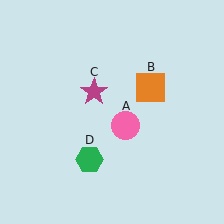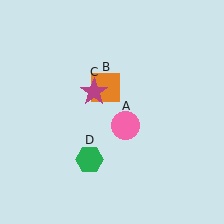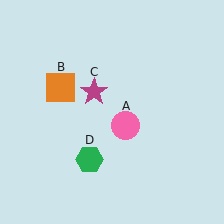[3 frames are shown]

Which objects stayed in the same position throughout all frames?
Pink circle (object A) and magenta star (object C) and green hexagon (object D) remained stationary.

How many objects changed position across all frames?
1 object changed position: orange square (object B).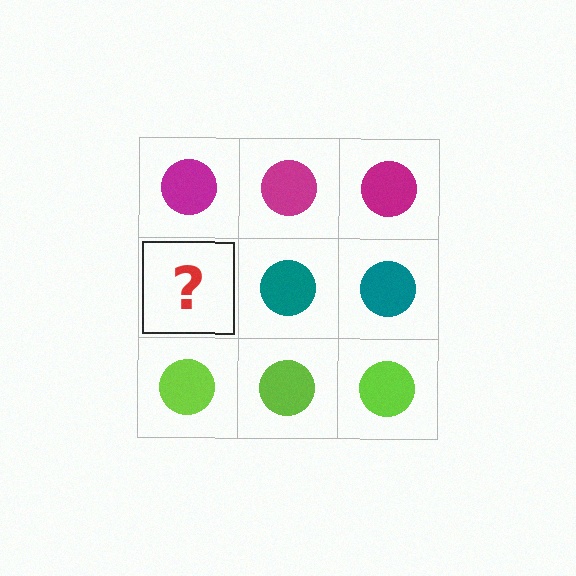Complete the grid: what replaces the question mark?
The question mark should be replaced with a teal circle.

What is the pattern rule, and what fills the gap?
The rule is that each row has a consistent color. The gap should be filled with a teal circle.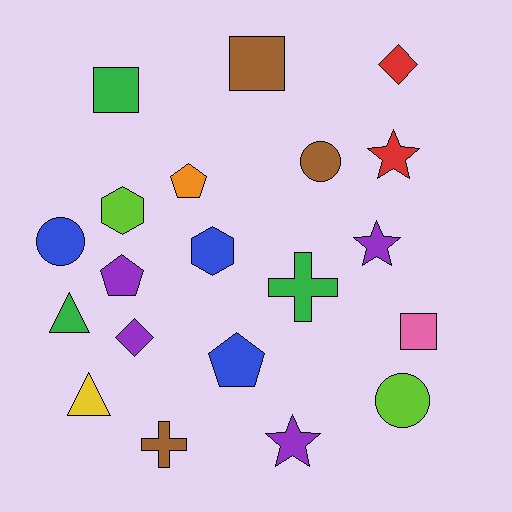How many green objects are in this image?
There are 3 green objects.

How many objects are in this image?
There are 20 objects.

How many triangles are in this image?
There are 2 triangles.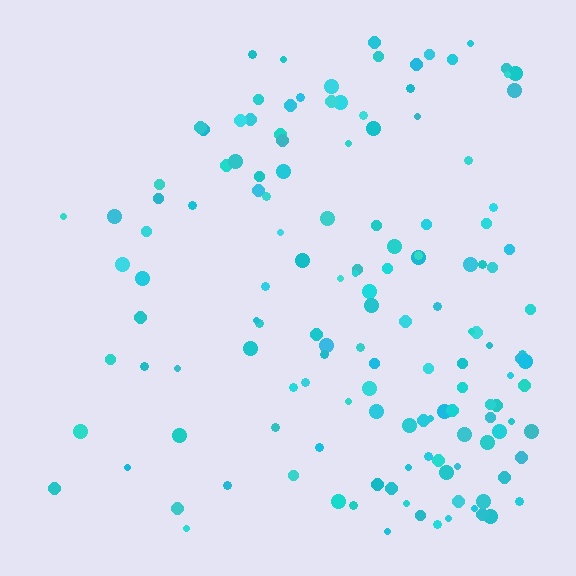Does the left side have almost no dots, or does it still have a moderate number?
Still a moderate number, just noticeably fewer than the right.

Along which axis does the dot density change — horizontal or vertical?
Horizontal.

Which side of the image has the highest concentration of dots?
The right.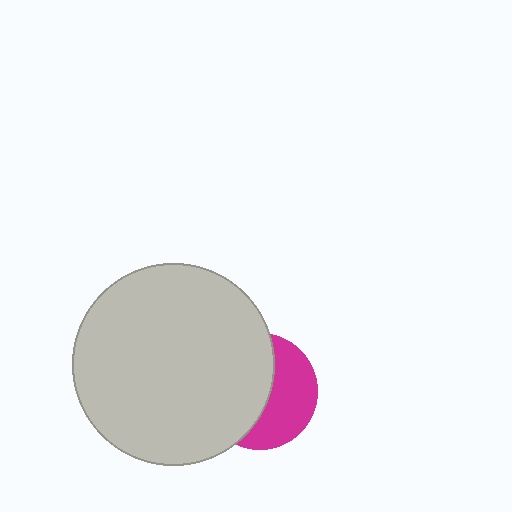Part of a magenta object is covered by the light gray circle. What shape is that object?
It is a circle.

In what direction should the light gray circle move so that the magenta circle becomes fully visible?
The light gray circle should move left. That is the shortest direction to clear the overlap and leave the magenta circle fully visible.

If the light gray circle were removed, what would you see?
You would see the complete magenta circle.